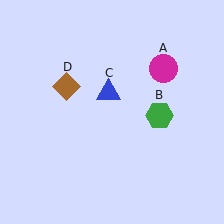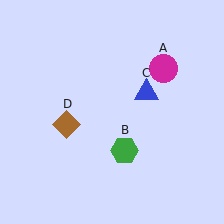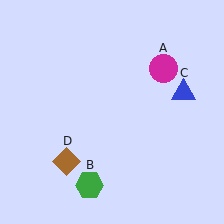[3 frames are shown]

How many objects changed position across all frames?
3 objects changed position: green hexagon (object B), blue triangle (object C), brown diamond (object D).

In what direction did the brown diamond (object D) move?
The brown diamond (object D) moved down.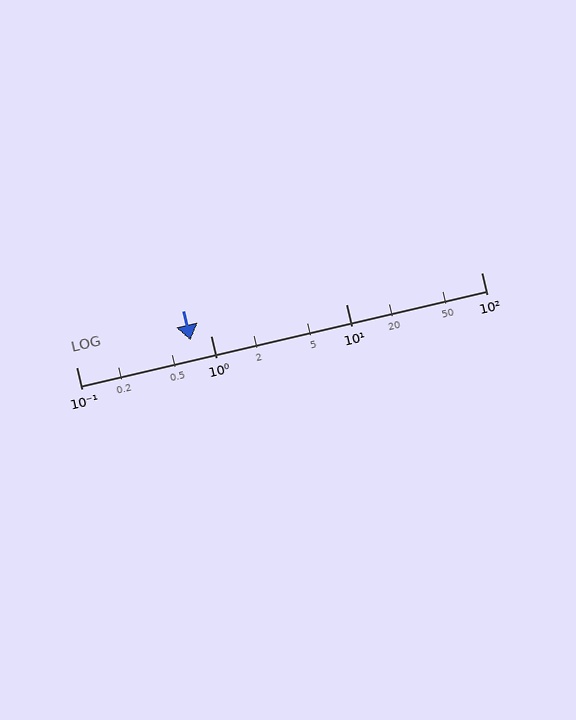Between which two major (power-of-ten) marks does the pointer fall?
The pointer is between 0.1 and 1.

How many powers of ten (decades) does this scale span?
The scale spans 3 decades, from 0.1 to 100.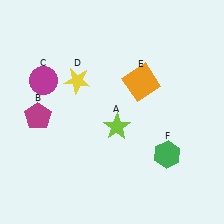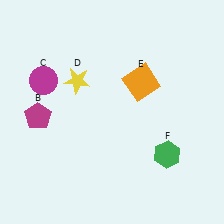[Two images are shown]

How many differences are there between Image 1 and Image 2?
There is 1 difference between the two images.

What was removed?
The lime star (A) was removed in Image 2.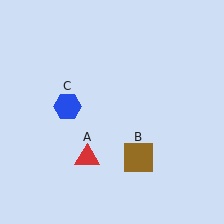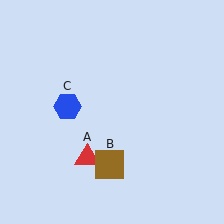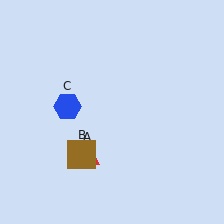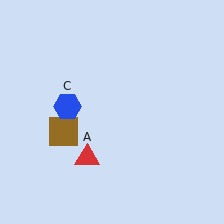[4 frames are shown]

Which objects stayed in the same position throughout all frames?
Red triangle (object A) and blue hexagon (object C) remained stationary.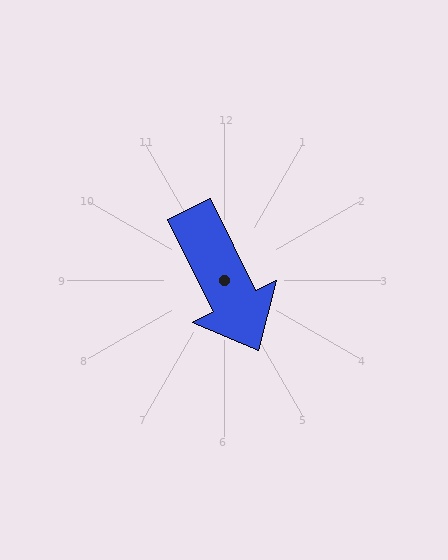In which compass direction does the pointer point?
Southeast.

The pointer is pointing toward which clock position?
Roughly 5 o'clock.